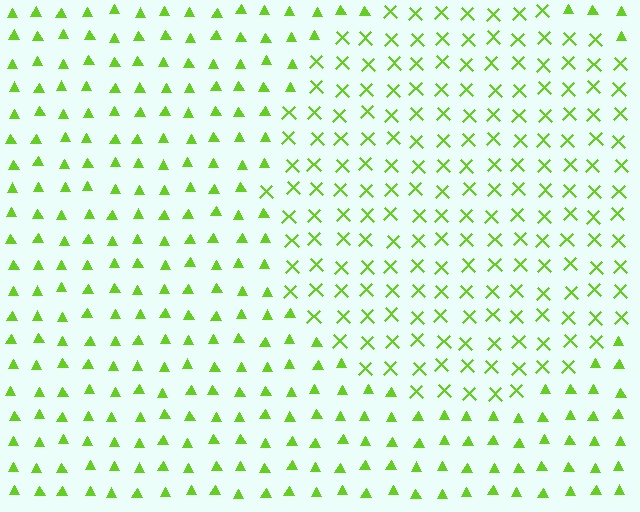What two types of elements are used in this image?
The image uses X marks inside the circle region and triangles outside it.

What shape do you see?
I see a circle.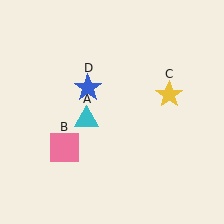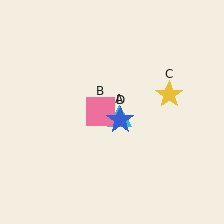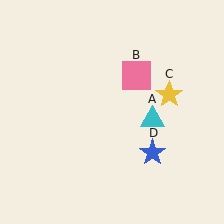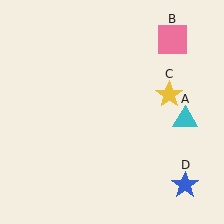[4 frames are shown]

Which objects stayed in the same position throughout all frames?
Yellow star (object C) remained stationary.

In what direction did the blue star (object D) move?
The blue star (object D) moved down and to the right.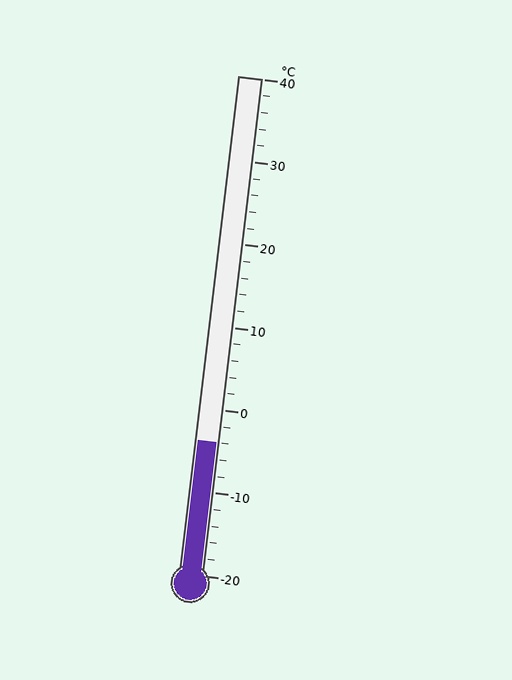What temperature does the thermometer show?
The thermometer shows approximately -4°C.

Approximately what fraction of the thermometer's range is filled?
The thermometer is filled to approximately 25% of its range.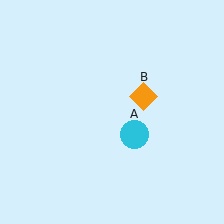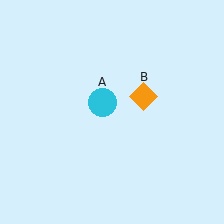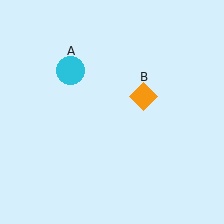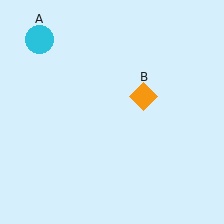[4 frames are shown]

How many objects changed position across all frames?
1 object changed position: cyan circle (object A).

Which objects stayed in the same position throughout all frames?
Orange diamond (object B) remained stationary.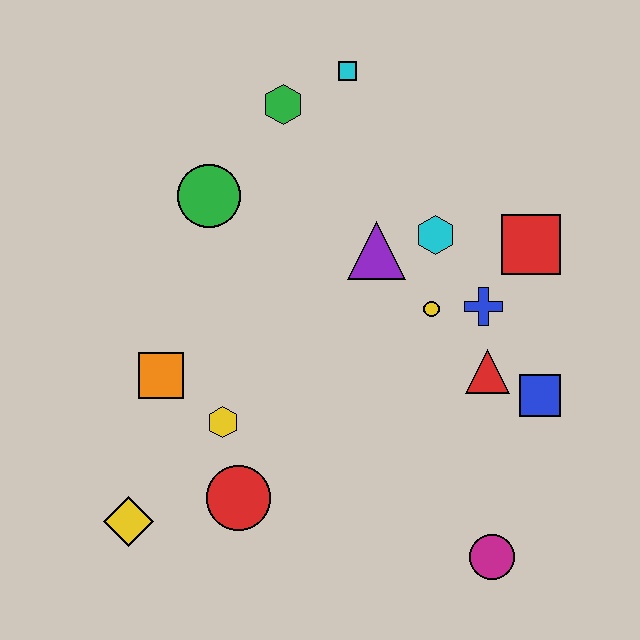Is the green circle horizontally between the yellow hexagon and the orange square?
Yes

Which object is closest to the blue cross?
The yellow circle is closest to the blue cross.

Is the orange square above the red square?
No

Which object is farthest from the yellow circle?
The yellow diamond is farthest from the yellow circle.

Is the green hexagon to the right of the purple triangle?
No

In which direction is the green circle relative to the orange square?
The green circle is above the orange square.